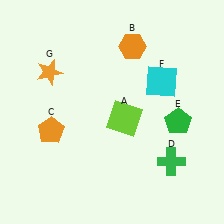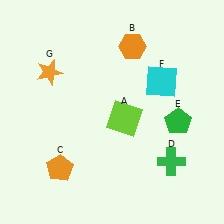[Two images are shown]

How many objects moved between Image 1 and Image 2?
1 object moved between the two images.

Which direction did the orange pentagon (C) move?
The orange pentagon (C) moved down.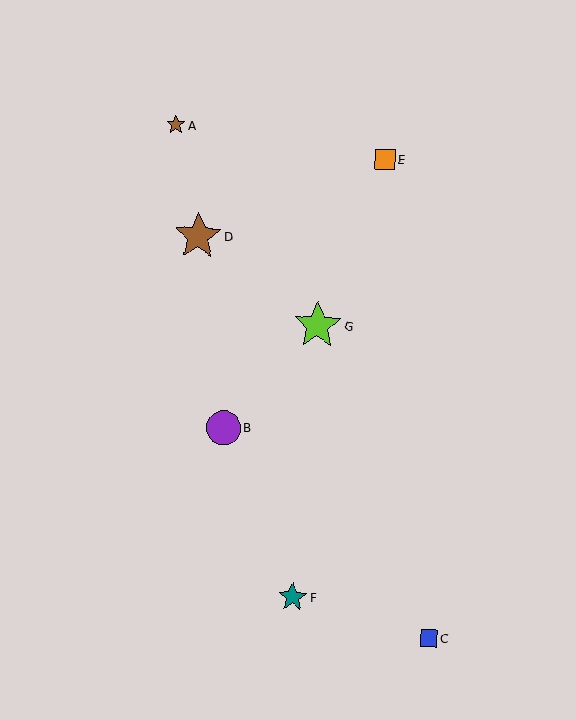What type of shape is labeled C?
Shape C is a blue square.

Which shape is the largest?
The lime star (labeled G) is the largest.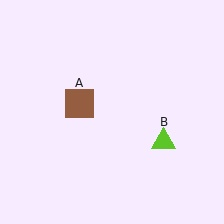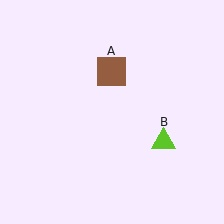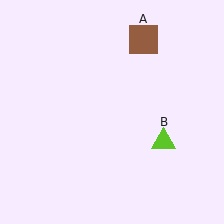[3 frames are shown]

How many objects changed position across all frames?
1 object changed position: brown square (object A).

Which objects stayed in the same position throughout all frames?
Lime triangle (object B) remained stationary.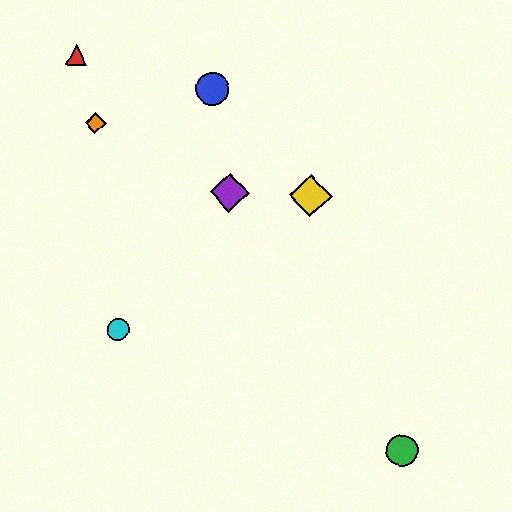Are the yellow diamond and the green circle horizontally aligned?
No, the yellow diamond is at y≈196 and the green circle is at y≈451.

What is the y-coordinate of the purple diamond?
The purple diamond is at y≈192.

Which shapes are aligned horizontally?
The yellow diamond, the purple diamond are aligned horizontally.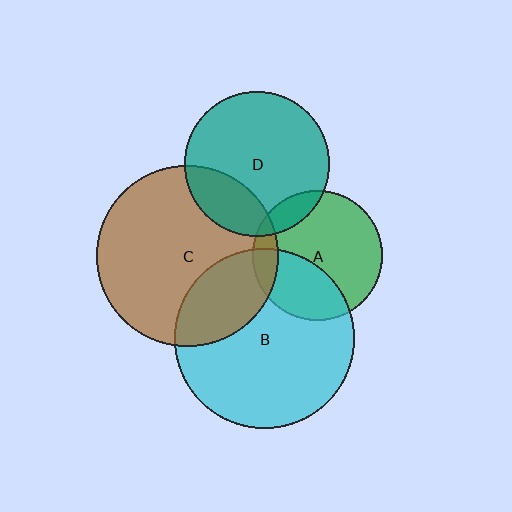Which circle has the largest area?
Circle C (brown).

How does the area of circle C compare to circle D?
Approximately 1.6 times.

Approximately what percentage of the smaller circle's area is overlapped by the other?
Approximately 25%.